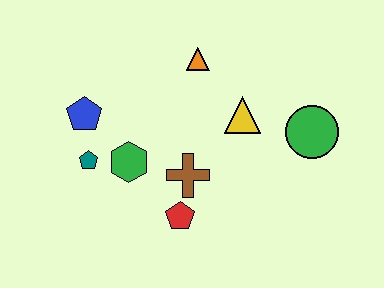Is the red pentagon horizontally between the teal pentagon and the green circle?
Yes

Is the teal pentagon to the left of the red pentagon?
Yes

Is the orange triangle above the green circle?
Yes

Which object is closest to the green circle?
The yellow triangle is closest to the green circle.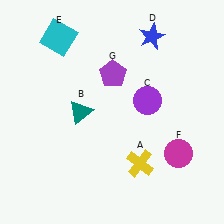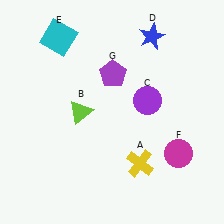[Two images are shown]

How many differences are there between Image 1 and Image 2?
There is 1 difference between the two images.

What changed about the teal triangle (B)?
In Image 1, B is teal. In Image 2, it changed to lime.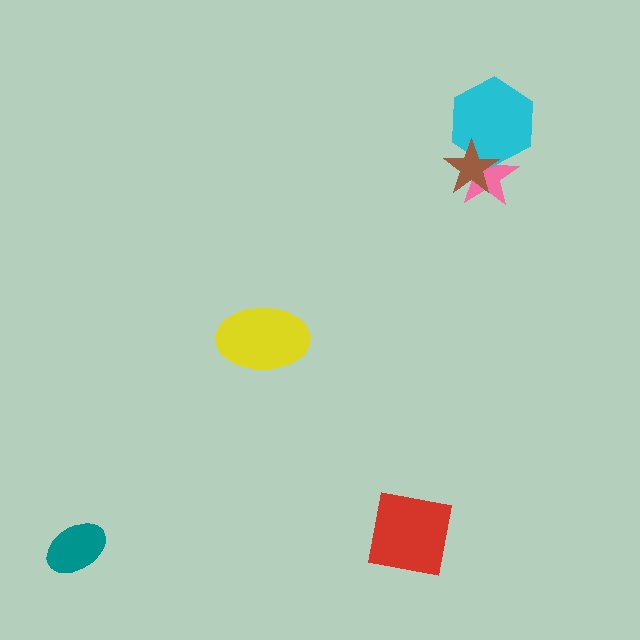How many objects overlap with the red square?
0 objects overlap with the red square.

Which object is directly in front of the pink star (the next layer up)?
The cyan hexagon is directly in front of the pink star.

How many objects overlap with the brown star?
2 objects overlap with the brown star.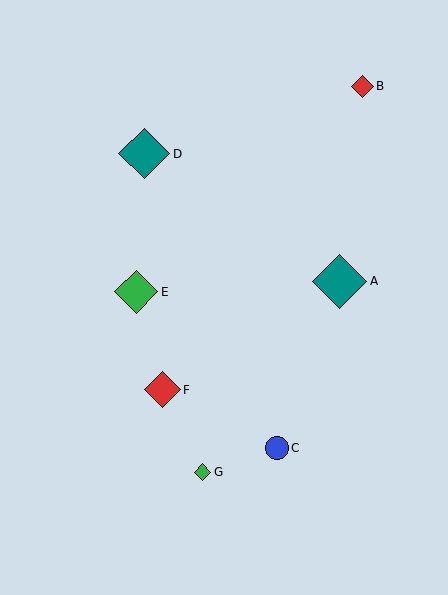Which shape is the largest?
The teal diamond (labeled A) is the largest.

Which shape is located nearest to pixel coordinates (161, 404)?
The red diamond (labeled F) at (162, 390) is nearest to that location.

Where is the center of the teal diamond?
The center of the teal diamond is at (340, 281).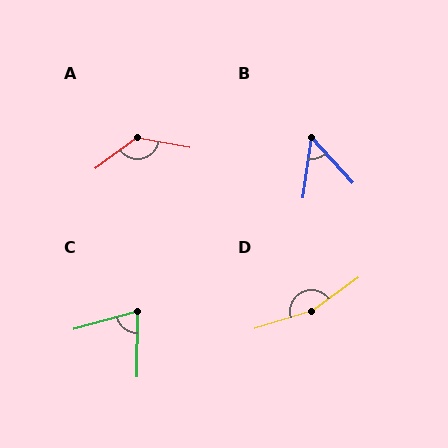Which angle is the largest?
D, at approximately 161 degrees.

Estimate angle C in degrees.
Approximately 74 degrees.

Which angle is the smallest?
B, at approximately 50 degrees.